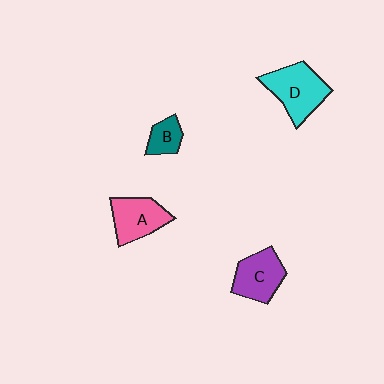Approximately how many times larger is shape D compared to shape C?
Approximately 1.2 times.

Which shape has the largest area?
Shape D (cyan).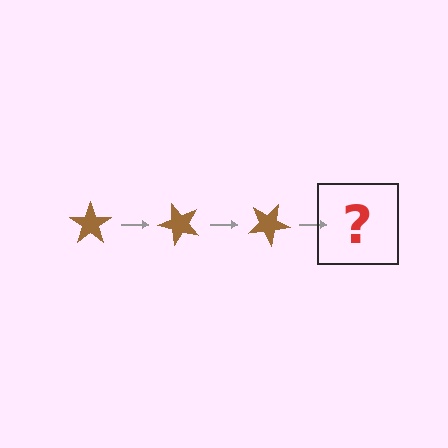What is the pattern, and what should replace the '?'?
The pattern is that the star rotates 50 degrees each step. The '?' should be a brown star rotated 150 degrees.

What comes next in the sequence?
The next element should be a brown star rotated 150 degrees.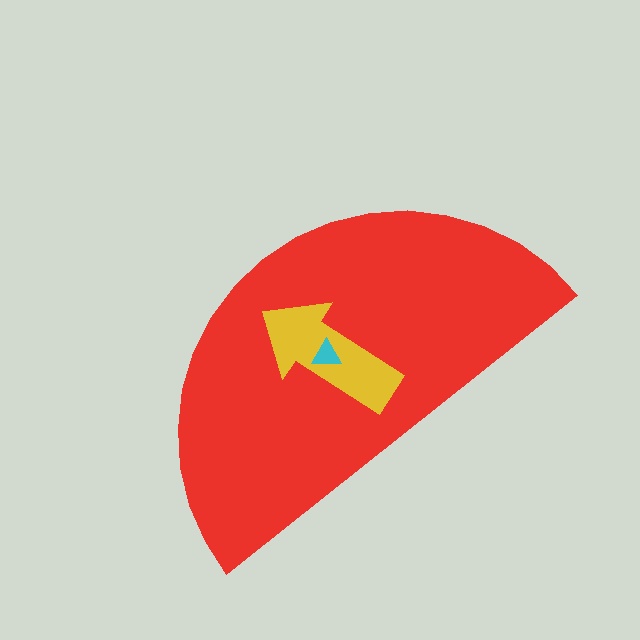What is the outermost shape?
The red semicircle.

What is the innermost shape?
The cyan triangle.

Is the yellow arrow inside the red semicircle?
Yes.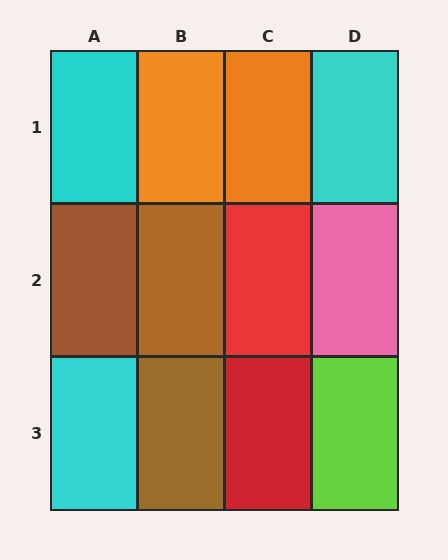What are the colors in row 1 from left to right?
Cyan, orange, orange, cyan.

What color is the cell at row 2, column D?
Pink.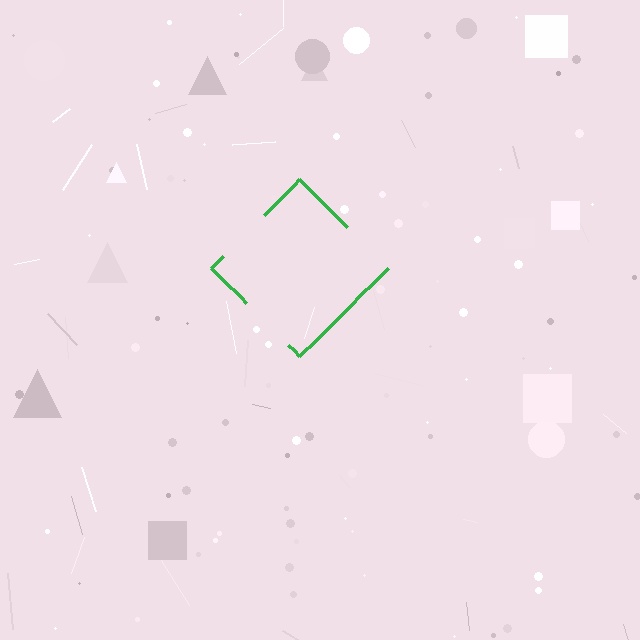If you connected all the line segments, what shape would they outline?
They would outline a diamond.